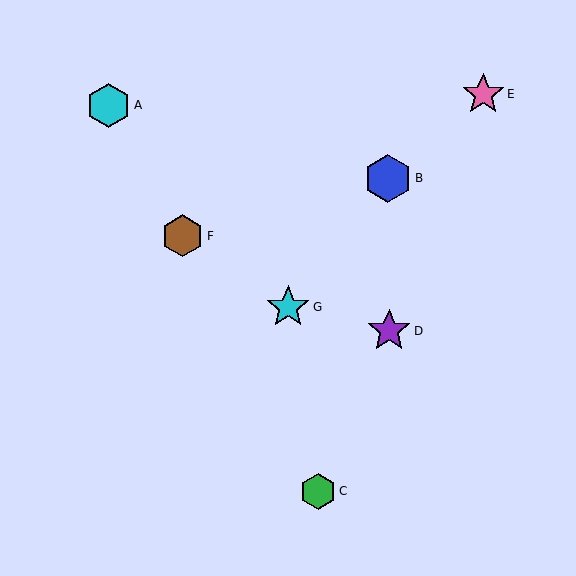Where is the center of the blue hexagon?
The center of the blue hexagon is at (388, 178).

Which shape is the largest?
The blue hexagon (labeled B) is the largest.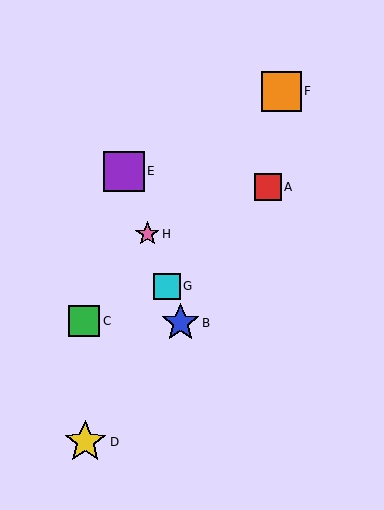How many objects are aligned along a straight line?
4 objects (B, E, G, H) are aligned along a straight line.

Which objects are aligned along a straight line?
Objects B, E, G, H are aligned along a straight line.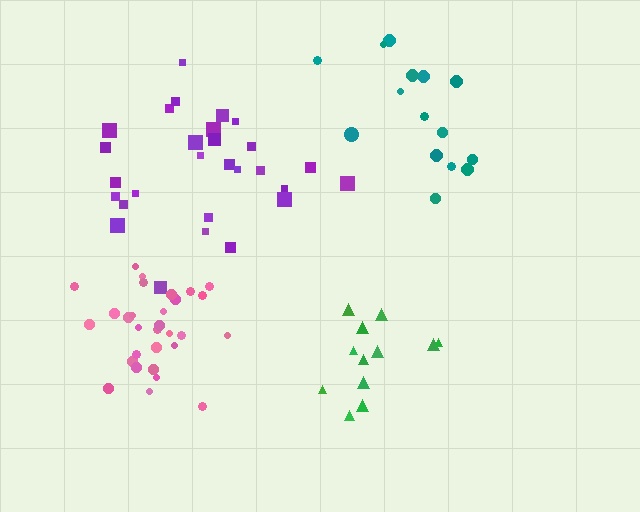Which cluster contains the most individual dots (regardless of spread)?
Pink (30).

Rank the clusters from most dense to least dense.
pink, green, teal, purple.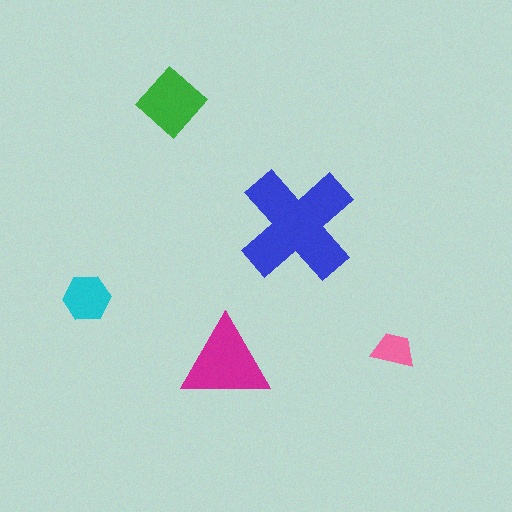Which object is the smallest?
The pink trapezoid.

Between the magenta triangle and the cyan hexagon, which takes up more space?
The magenta triangle.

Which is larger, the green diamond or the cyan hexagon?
The green diamond.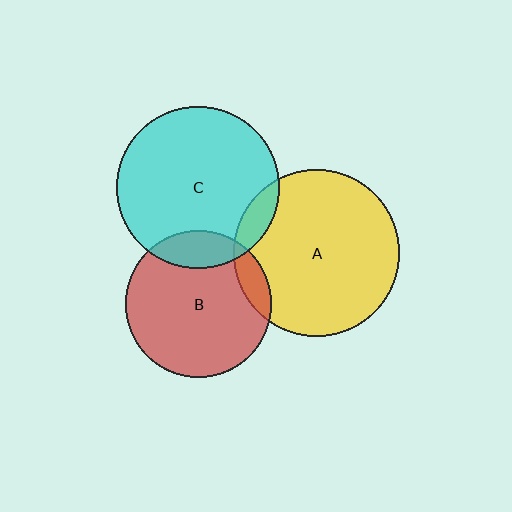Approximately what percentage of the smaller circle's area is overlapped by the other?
Approximately 15%.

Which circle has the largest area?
Circle A (yellow).